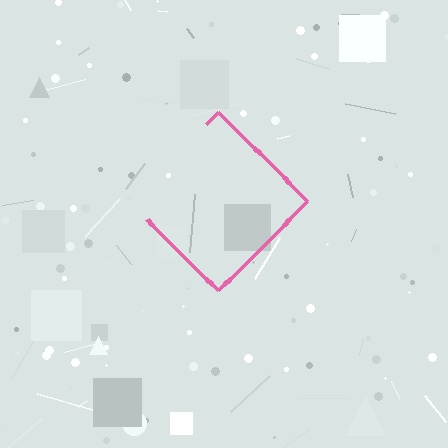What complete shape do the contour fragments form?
The contour fragments form a diamond.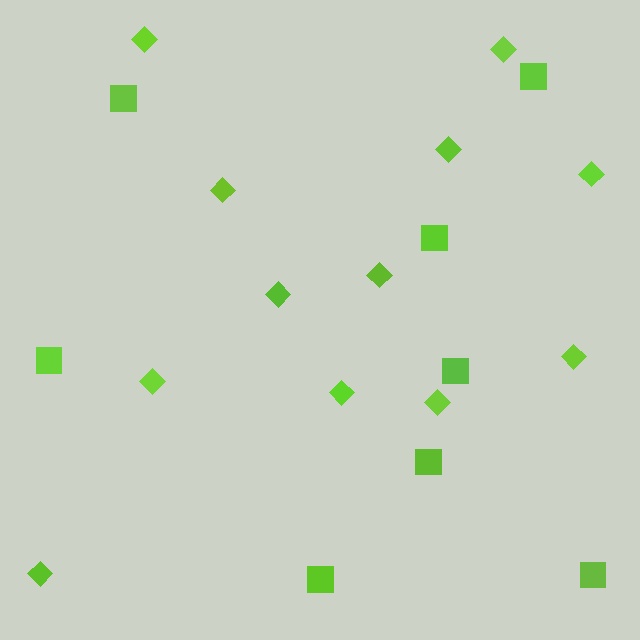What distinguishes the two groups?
There are 2 groups: one group of squares (8) and one group of diamonds (12).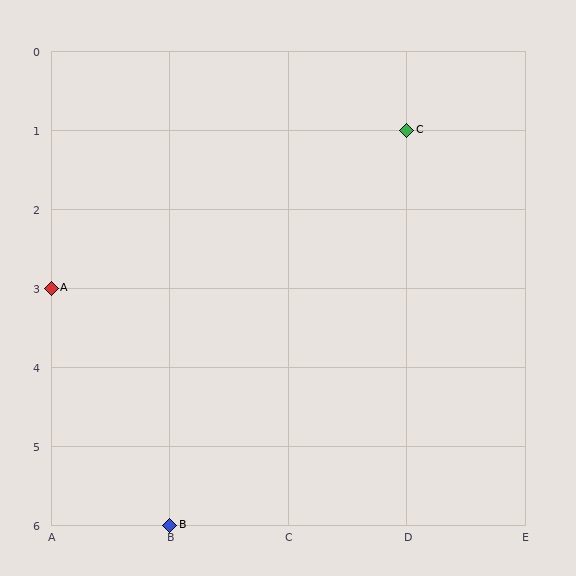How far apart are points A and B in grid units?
Points A and B are 1 column and 3 rows apart (about 3.2 grid units diagonally).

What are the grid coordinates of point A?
Point A is at grid coordinates (A, 3).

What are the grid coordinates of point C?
Point C is at grid coordinates (D, 1).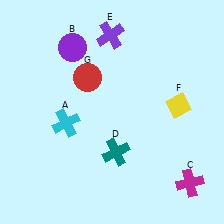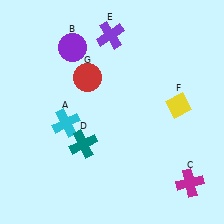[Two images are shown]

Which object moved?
The teal cross (D) moved left.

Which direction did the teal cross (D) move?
The teal cross (D) moved left.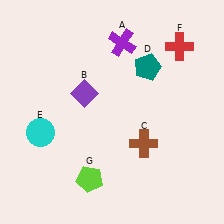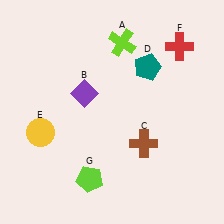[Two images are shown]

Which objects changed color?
A changed from purple to lime. E changed from cyan to yellow.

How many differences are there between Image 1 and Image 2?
There are 2 differences between the two images.